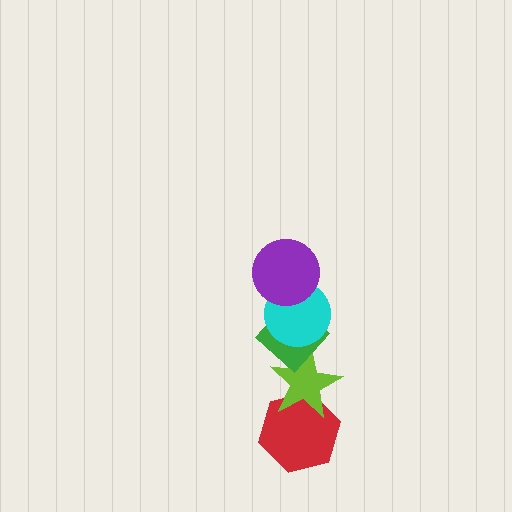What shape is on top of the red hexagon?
The lime star is on top of the red hexagon.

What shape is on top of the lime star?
The green diamond is on top of the lime star.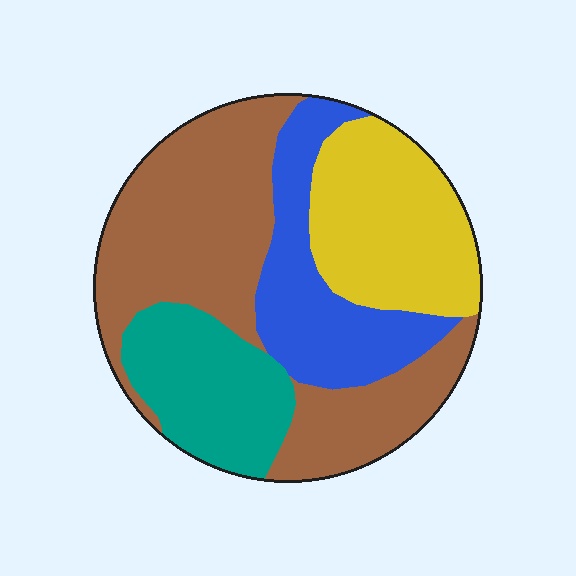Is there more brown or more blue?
Brown.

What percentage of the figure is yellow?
Yellow covers about 20% of the figure.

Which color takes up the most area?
Brown, at roughly 40%.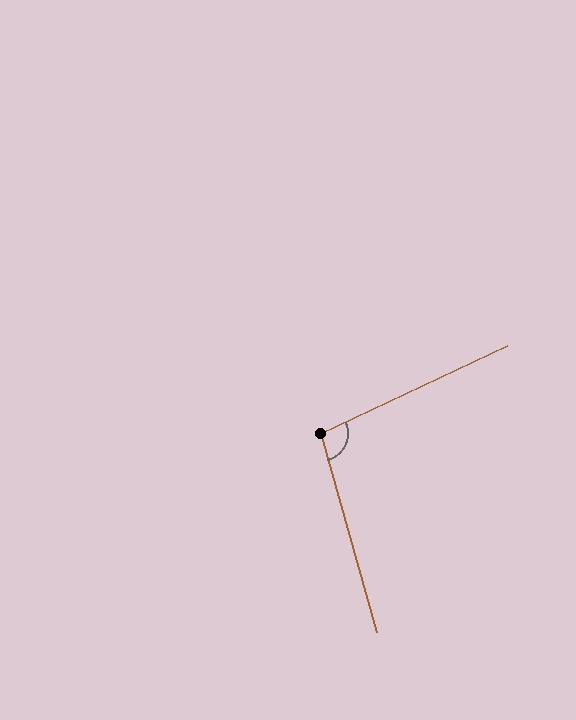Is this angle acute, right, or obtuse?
It is obtuse.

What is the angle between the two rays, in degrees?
Approximately 99 degrees.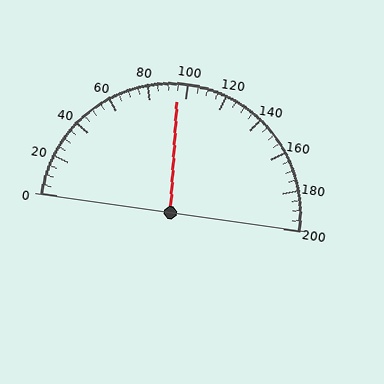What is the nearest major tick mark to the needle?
The nearest major tick mark is 100.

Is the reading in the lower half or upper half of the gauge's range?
The reading is in the lower half of the range (0 to 200).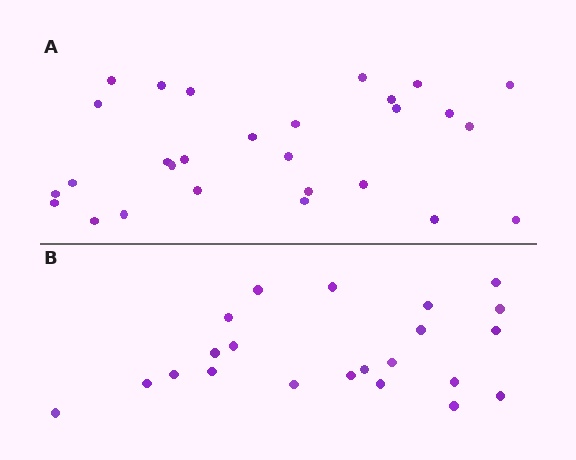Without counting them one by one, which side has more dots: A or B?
Region A (the top region) has more dots.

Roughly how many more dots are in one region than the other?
Region A has about 6 more dots than region B.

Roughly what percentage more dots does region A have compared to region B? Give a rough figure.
About 25% more.